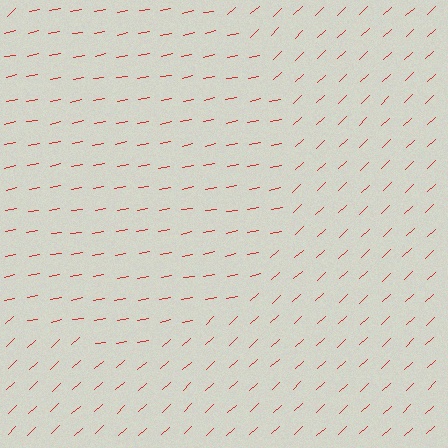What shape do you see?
I see a circle.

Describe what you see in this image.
The image is filled with small red line segments. A circle region in the image has lines oriented differently from the surrounding lines, creating a visible texture boundary.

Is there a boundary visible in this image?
Yes, there is a texture boundary formed by a change in line orientation.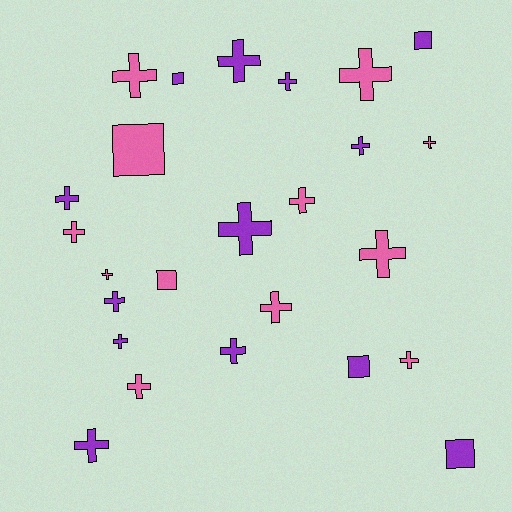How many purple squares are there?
There are 4 purple squares.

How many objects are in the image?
There are 25 objects.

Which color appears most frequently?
Purple, with 13 objects.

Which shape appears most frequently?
Cross, with 19 objects.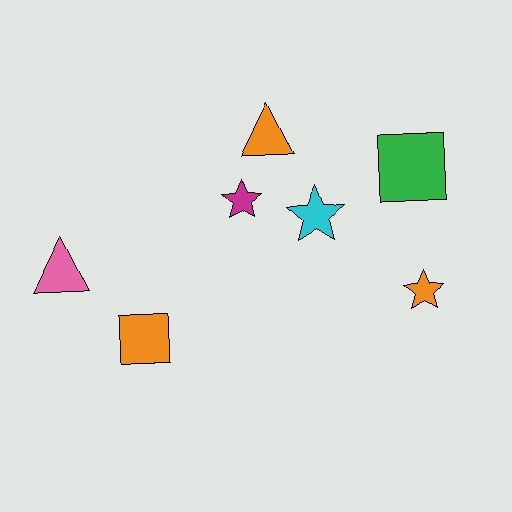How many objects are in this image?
There are 7 objects.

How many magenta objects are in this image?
There is 1 magenta object.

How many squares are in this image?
There are 2 squares.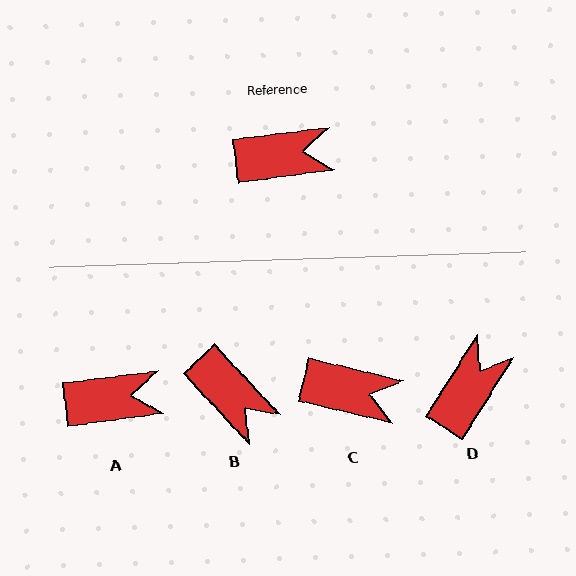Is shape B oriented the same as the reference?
No, it is off by about 54 degrees.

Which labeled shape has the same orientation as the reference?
A.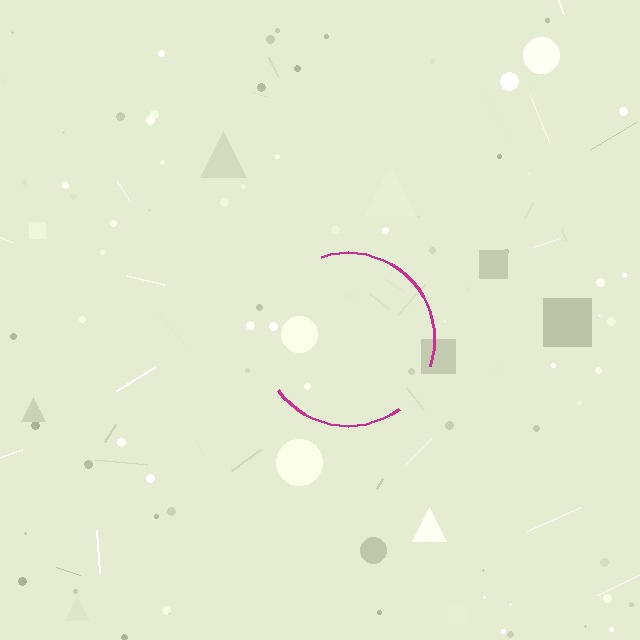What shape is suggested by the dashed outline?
The dashed outline suggests a circle.